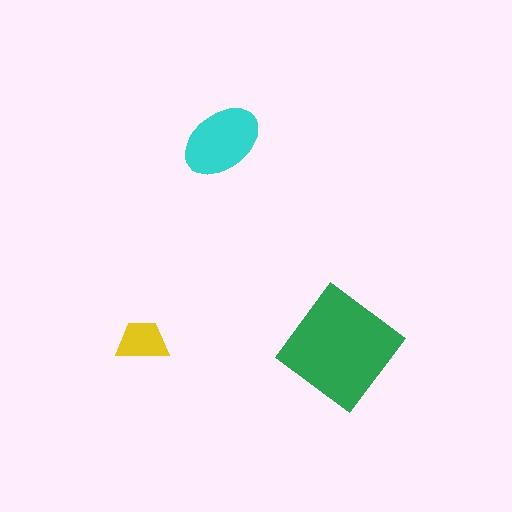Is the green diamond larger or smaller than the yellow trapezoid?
Larger.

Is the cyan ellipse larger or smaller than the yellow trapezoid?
Larger.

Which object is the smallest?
The yellow trapezoid.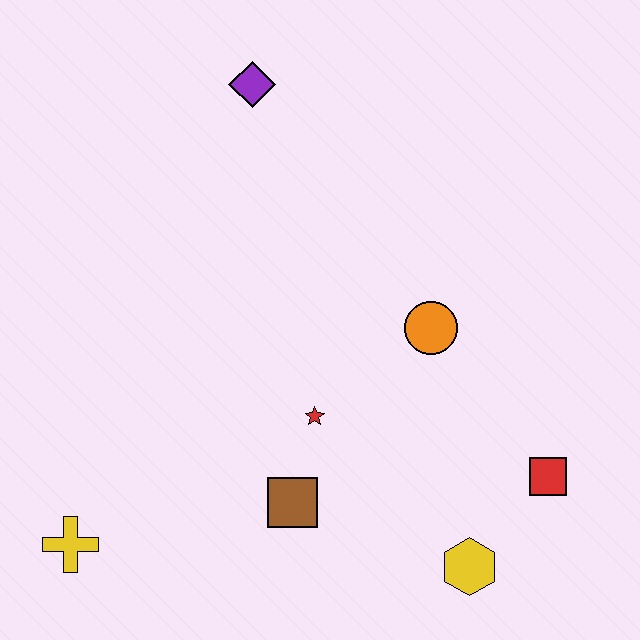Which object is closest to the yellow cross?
The brown square is closest to the yellow cross.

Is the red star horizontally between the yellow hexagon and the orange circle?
No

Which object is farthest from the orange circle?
The yellow cross is farthest from the orange circle.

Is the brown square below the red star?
Yes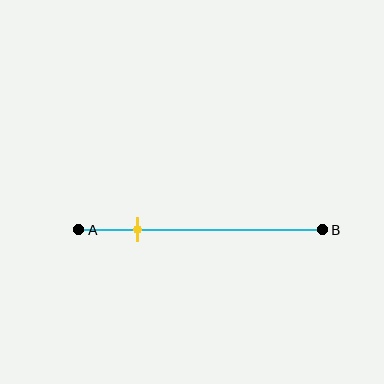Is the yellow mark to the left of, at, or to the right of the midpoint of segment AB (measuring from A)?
The yellow mark is to the left of the midpoint of segment AB.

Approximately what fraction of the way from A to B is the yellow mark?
The yellow mark is approximately 25% of the way from A to B.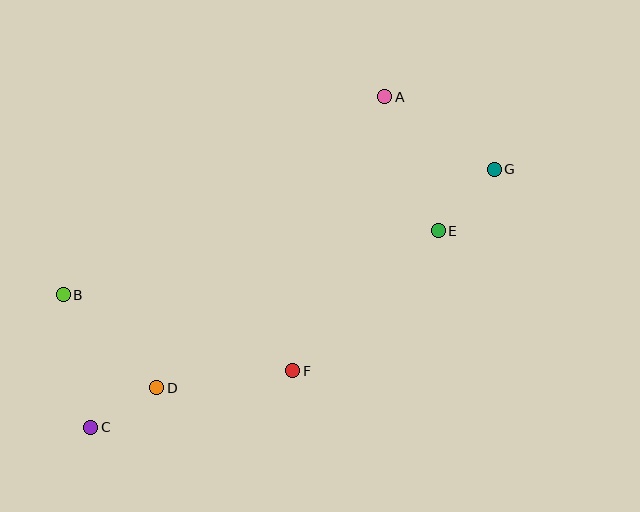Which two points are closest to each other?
Points C and D are closest to each other.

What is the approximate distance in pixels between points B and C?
The distance between B and C is approximately 135 pixels.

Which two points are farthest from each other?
Points C and G are farthest from each other.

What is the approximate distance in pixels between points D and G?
The distance between D and G is approximately 402 pixels.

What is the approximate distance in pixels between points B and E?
The distance between B and E is approximately 380 pixels.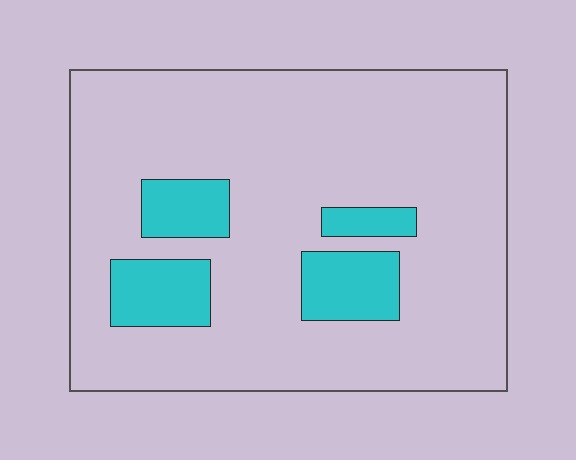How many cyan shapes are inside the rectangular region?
4.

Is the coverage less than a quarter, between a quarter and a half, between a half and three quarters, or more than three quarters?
Less than a quarter.